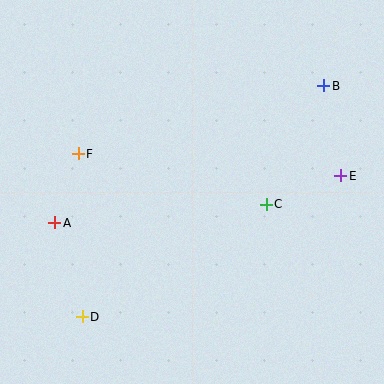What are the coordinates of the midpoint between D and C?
The midpoint between D and C is at (174, 260).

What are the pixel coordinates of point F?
Point F is at (78, 154).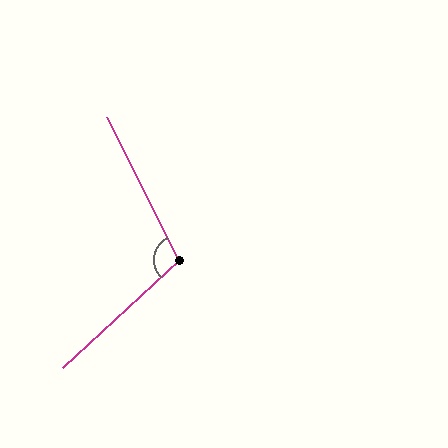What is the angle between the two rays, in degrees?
Approximately 106 degrees.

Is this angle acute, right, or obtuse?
It is obtuse.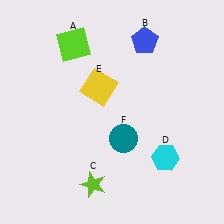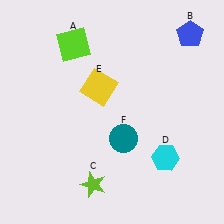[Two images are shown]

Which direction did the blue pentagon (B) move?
The blue pentagon (B) moved right.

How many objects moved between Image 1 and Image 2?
1 object moved between the two images.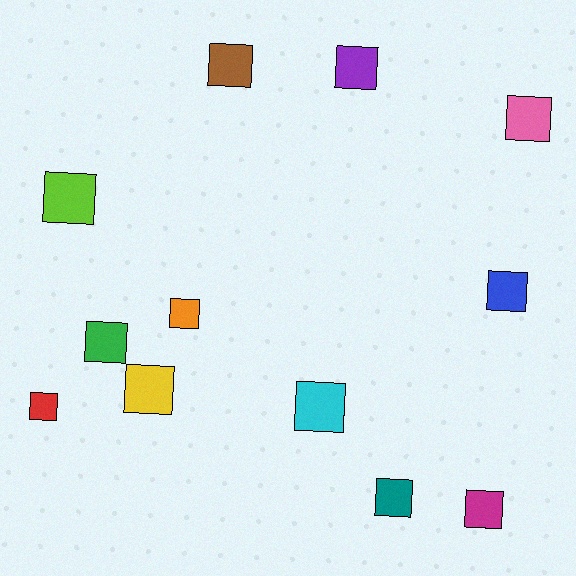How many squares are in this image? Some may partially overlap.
There are 12 squares.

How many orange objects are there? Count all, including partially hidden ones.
There is 1 orange object.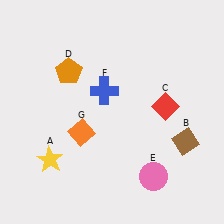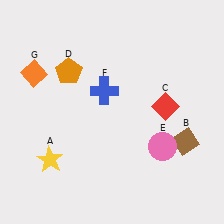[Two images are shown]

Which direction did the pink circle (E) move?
The pink circle (E) moved up.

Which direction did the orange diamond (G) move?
The orange diamond (G) moved up.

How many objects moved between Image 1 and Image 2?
2 objects moved between the two images.